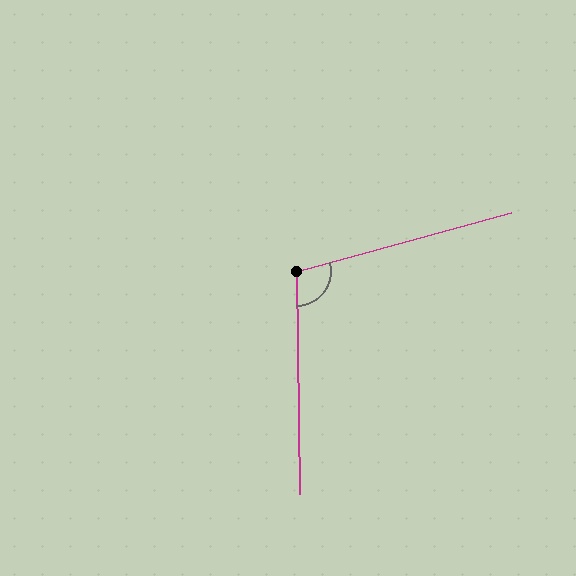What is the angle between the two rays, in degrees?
Approximately 104 degrees.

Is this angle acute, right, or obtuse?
It is obtuse.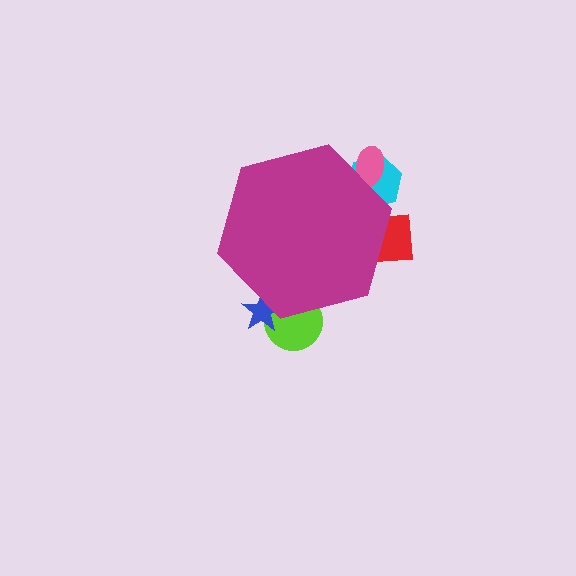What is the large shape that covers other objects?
A magenta hexagon.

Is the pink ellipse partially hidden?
Yes, the pink ellipse is partially hidden behind the magenta hexagon.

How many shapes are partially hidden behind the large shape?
5 shapes are partially hidden.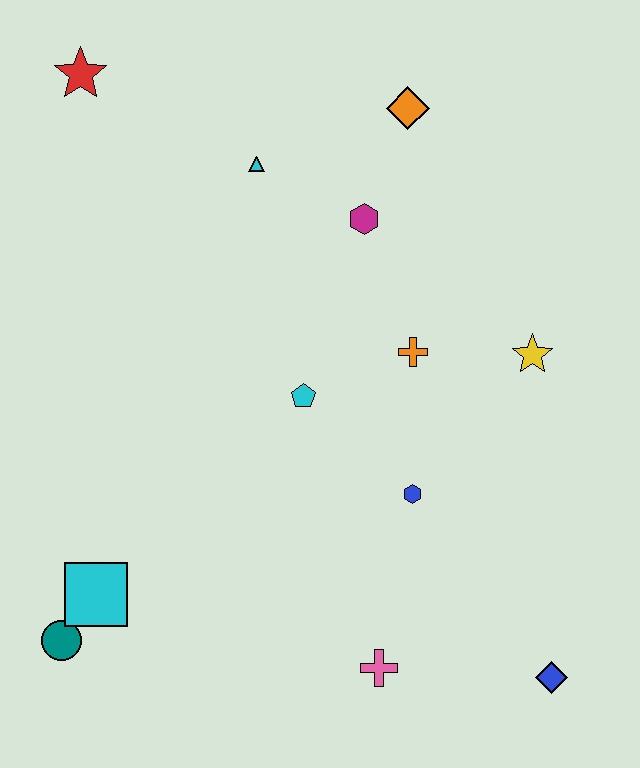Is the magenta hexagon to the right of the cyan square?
Yes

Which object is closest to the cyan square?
The teal circle is closest to the cyan square.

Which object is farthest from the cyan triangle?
The blue diamond is farthest from the cyan triangle.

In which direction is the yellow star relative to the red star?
The yellow star is to the right of the red star.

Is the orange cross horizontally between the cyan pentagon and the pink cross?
No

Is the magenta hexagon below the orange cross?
No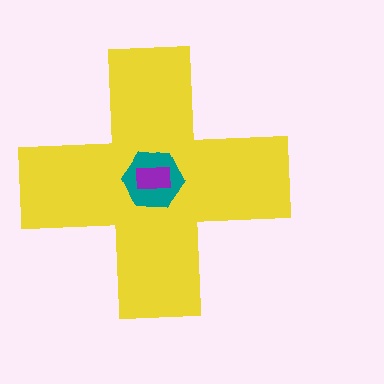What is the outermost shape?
The yellow cross.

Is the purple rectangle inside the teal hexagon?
Yes.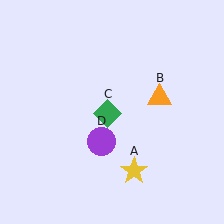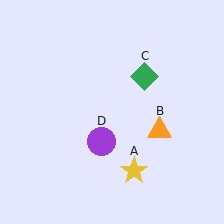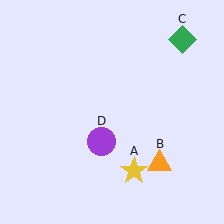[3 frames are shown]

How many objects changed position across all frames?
2 objects changed position: orange triangle (object B), green diamond (object C).